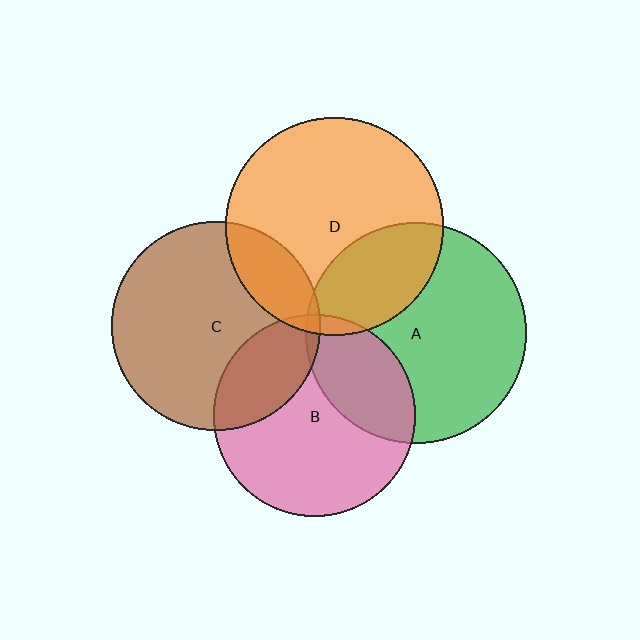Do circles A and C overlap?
Yes.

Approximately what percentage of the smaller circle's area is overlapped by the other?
Approximately 5%.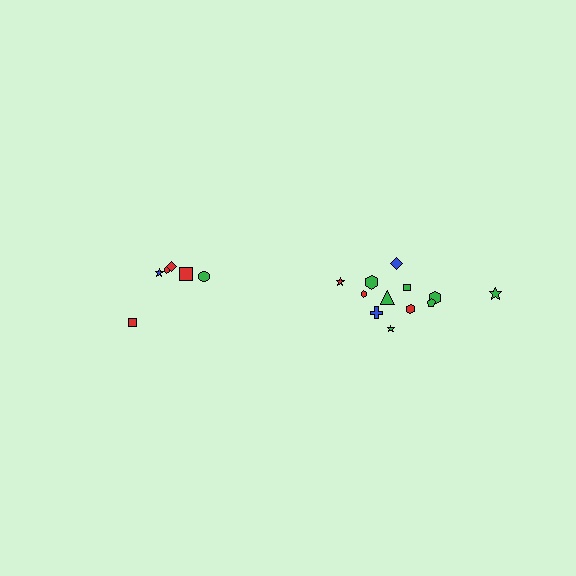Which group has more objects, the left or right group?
The right group.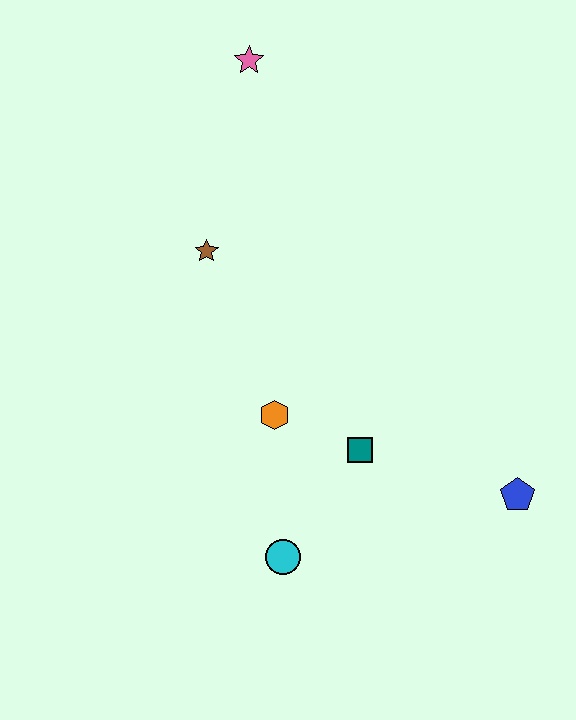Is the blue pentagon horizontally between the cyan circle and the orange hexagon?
No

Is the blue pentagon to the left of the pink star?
No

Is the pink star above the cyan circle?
Yes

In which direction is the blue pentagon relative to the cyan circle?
The blue pentagon is to the right of the cyan circle.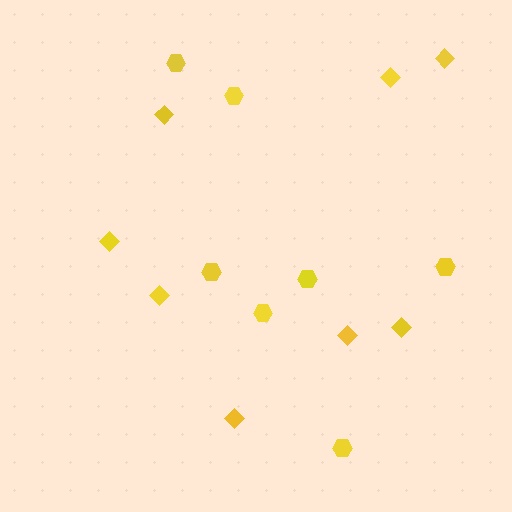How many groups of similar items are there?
There are 2 groups: one group of hexagons (7) and one group of diamonds (8).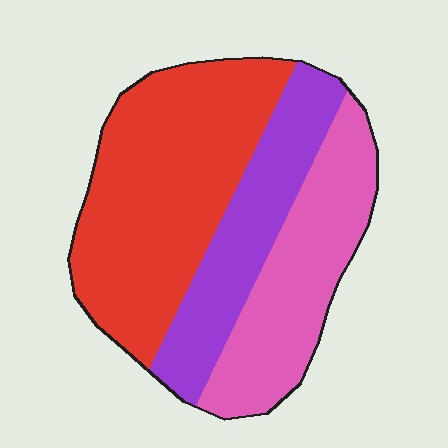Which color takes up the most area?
Red, at roughly 45%.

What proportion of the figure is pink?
Pink covers roughly 30% of the figure.